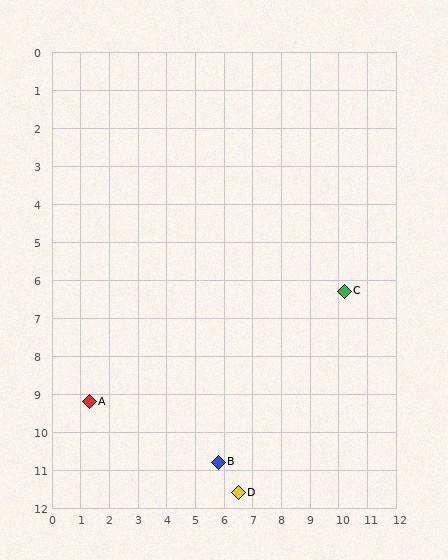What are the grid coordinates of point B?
Point B is at approximately (5.8, 10.8).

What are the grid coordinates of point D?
Point D is at approximately (6.5, 11.6).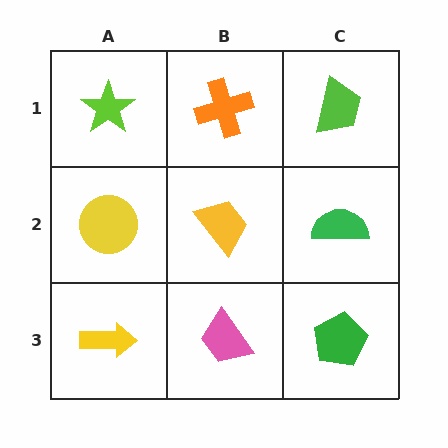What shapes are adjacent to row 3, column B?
A yellow trapezoid (row 2, column B), a yellow arrow (row 3, column A), a green pentagon (row 3, column C).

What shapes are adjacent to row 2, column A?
A lime star (row 1, column A), a yellow arrow (row 3, column A), a yellow trapezoid (row 2, column B).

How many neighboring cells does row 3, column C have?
2.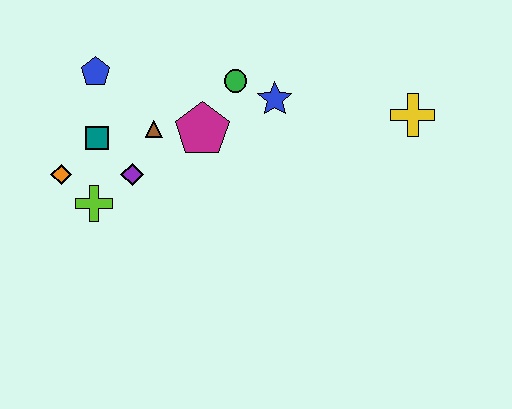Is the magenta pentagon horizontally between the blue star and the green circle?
No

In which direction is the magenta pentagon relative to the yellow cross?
The magenta pentagon is to the left of the yellow cross.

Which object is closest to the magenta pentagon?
The brown triangle is closest to the magenta pentagon.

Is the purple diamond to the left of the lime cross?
No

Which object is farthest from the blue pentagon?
The yellow cross is farthest from the blue pentagon.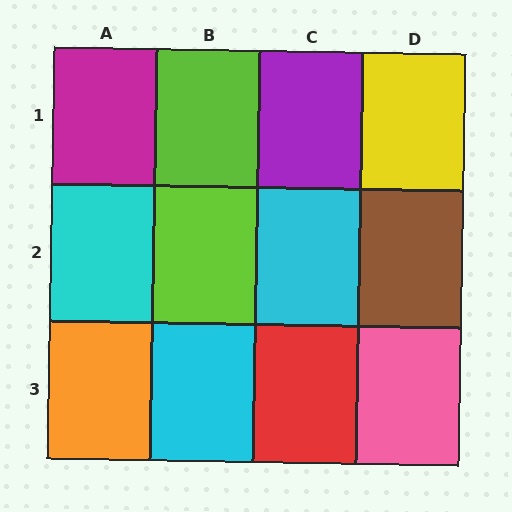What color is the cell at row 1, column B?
Lime.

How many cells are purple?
1 cell is purple.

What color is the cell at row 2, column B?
Lime.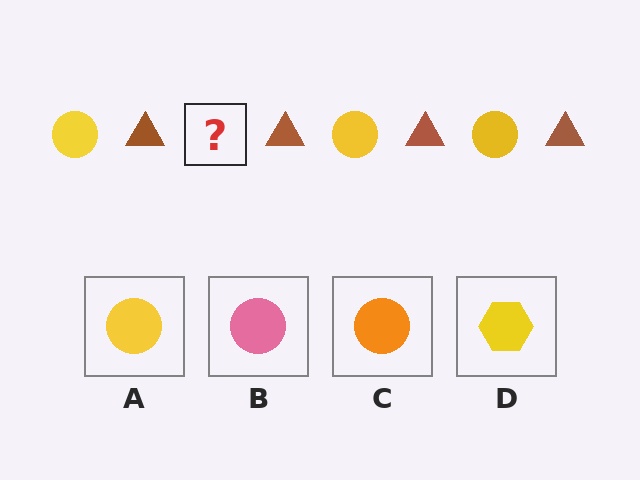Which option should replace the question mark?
Option A.